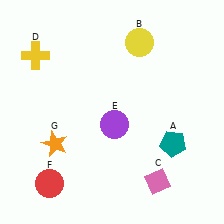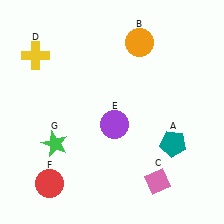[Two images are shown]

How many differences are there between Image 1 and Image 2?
There are 2 differences between the two images.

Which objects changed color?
B changed from yellow to orange. G changed from orange to green.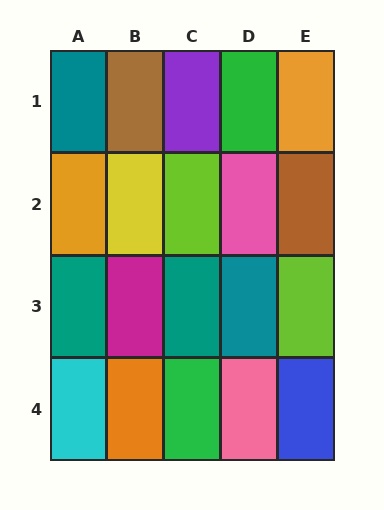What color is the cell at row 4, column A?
Cyan.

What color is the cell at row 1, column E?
Orange.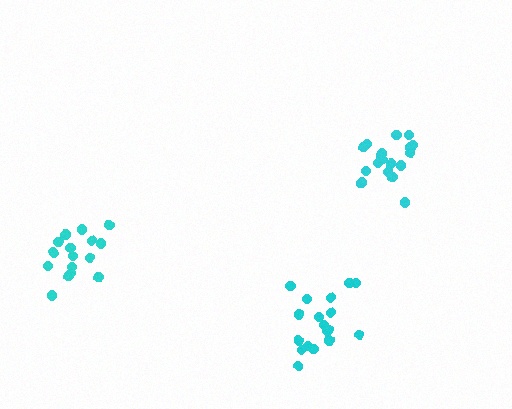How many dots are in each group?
Group 1: 16 dots, Group 2: 18 dots, Group 3: 18 dots (52 total).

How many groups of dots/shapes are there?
There are 3 groups.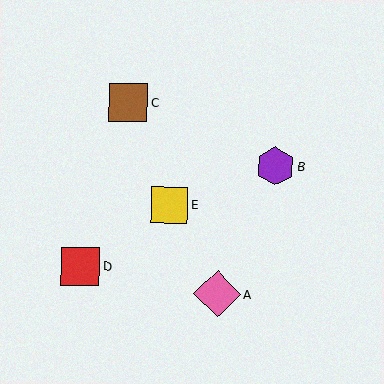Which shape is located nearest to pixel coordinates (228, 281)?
The pink diamond (labeled A) at (217, 294) is nearest to that location.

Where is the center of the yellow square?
The center of the yellow square is at (170, 205).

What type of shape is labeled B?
Shape B is a purple hexagon.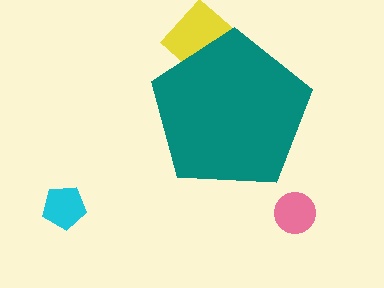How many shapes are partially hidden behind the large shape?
1 shape is partially hidden.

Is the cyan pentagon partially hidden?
No, the cyan pentagon is fully visible.